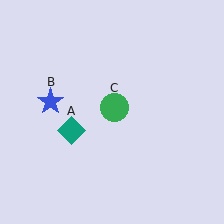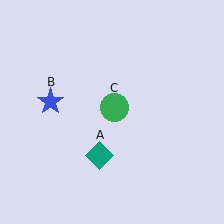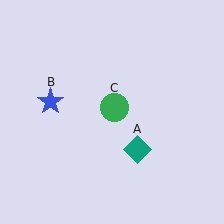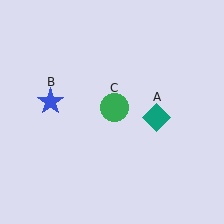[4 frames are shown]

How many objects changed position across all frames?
1 object changed position: teal diamond (object A).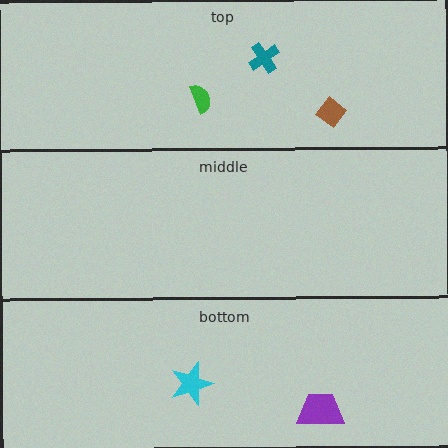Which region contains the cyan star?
The bottom region.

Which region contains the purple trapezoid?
The bottom region.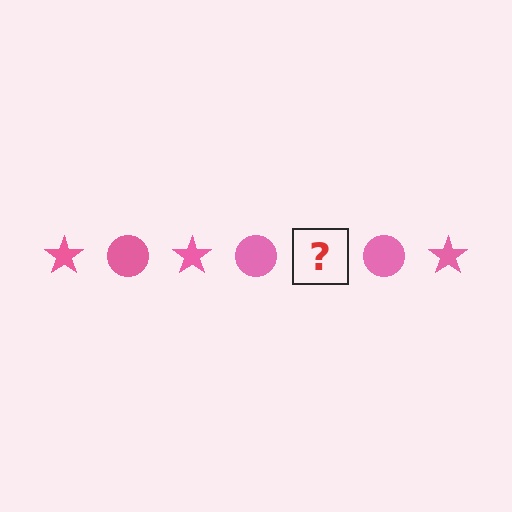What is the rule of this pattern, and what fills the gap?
The rule is that the pattern cycles through star, circle shapes in pink. The gap should be filled with a pink star.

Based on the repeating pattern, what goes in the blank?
The blank should be a pink star.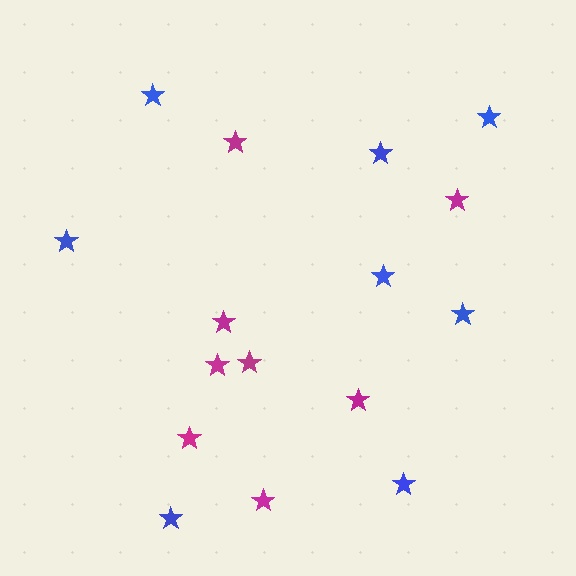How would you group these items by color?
There are 2 groups: one group of magenta stars (8) and one group of blue stars (8).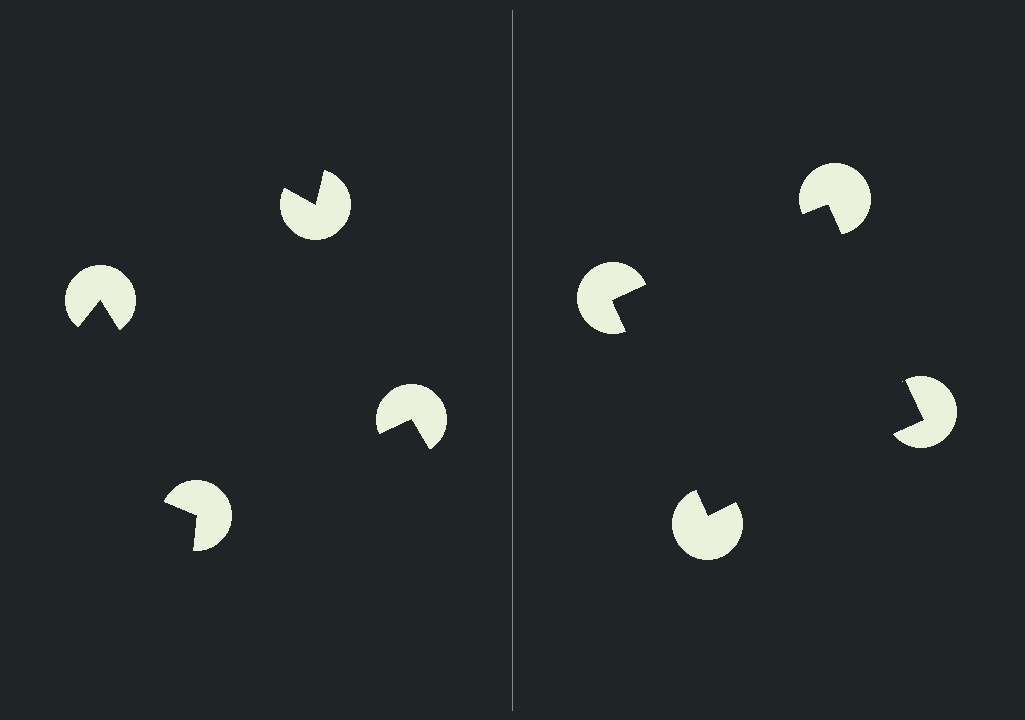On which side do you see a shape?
An illusory square appears on the right side. On the left side the wedge cuts are rotated, so no coherent shape forms.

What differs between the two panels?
The pac-man discs are positioned identically on both sides; only the wedge orientations differ. On the right they align to a square; on the left they are misaligned.